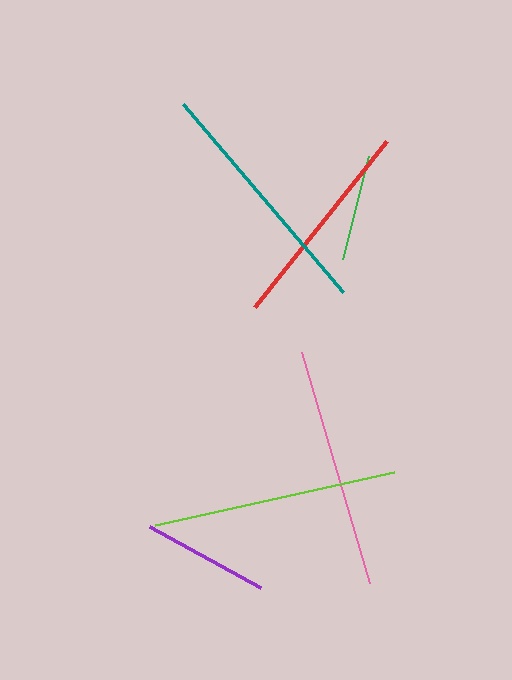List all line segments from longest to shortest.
From longest to shortest: teal, lime, pink, red, purple, green.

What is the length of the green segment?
The green segment is approximately 107 pixels long.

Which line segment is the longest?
The teal line is the longest at approximately 247 pixels.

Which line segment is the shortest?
The green line is the shortest at approximately 107 pixels.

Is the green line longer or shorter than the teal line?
The teal line is longer than the green line.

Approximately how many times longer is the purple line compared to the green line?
The purple line is approximately 1.2 times the length of the green line.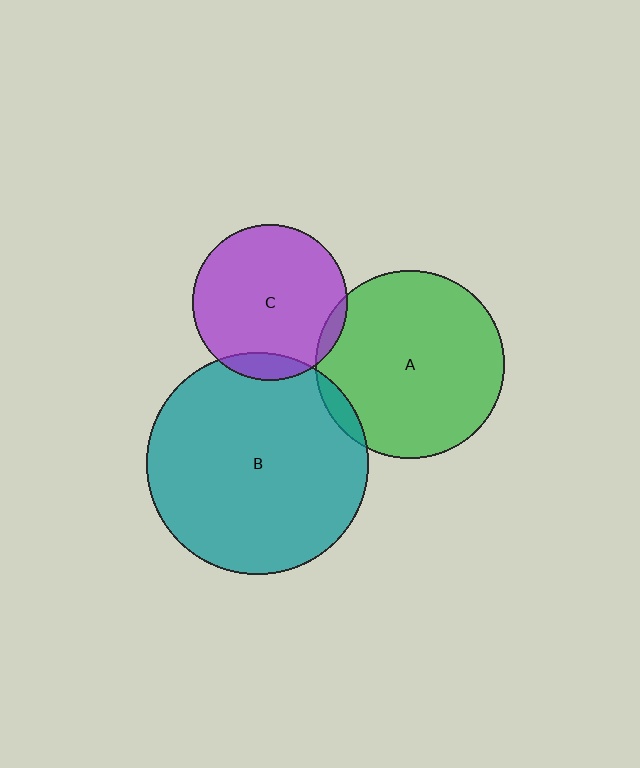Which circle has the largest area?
Circle B (teal).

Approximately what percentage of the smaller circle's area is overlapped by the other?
Approximately 5%.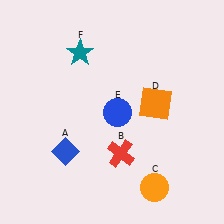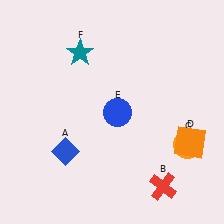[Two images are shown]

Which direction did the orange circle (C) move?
The orange circle (C) moved up.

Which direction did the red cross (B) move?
The red cross (B) moved right.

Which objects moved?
The objects that moved are: the red cross (B), the orange circle (C), the orange square (D).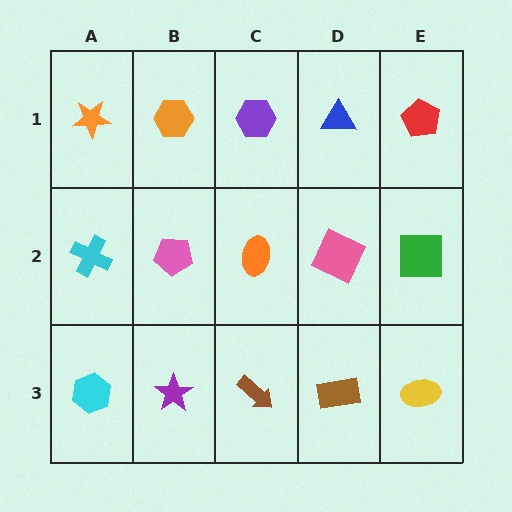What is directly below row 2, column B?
A purple star.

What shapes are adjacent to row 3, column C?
An orange ellipse (row 2, column C), a purple star (row 3, column B), a brown rectangle (row 3, column D).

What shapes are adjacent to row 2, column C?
A purple hexagon (row 1, column C), a brown arrow (row 3, column C), a pink pentagon (row 2, column B), a pink square (row 2, column D).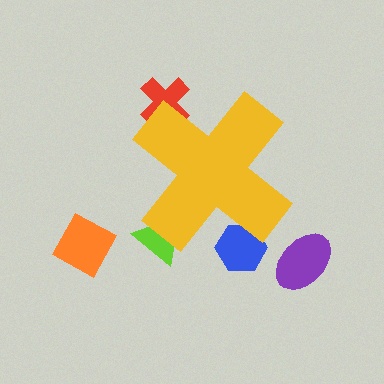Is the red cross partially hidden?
Yes, the red cross is partially hidden behind the yellow cross.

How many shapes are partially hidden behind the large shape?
3 shapes are partially hidden.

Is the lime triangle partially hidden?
Yes, the lime triangle is partially hidden behind the yellow cross.